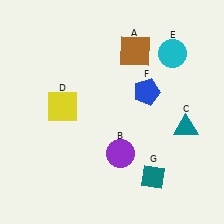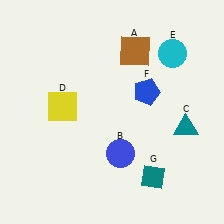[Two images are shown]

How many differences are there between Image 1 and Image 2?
There is 1 difference between the two images.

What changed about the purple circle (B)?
In Image 1, B is purple. In Image 2, it changed to blue.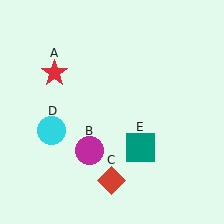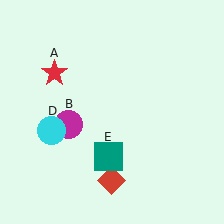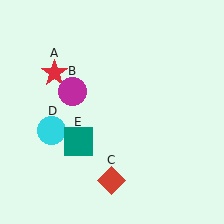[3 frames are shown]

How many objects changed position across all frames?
2 objects changed position: magenta circle (object B), teal square (object E).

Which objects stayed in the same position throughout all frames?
Red star (object A) and red diamond (object C) and cyan circle (object D) remained stationary.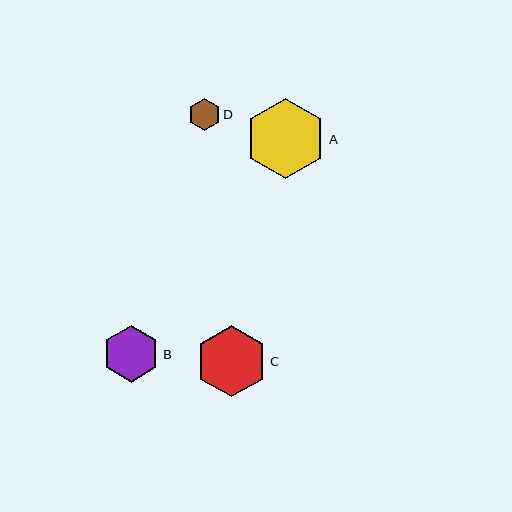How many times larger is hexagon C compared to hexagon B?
Hexagon C is approximately 1.3 times the size of hexagon B.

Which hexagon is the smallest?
Hexagon D is the smallest with a size of approximately 32 pixels.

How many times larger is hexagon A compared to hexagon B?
Hexagon A is approximately 1.4 times the size of hexagon B.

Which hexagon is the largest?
Hexagon A is the largest with a size of approximately 80 pixels.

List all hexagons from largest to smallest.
From largest to smallest: A, C, B, D.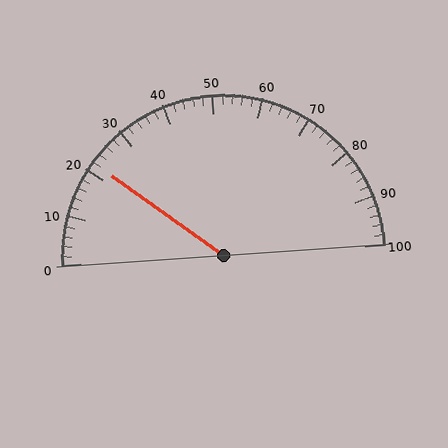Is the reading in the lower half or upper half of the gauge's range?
The reading is in the lower half of the range (0 to 100).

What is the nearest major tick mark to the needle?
The nearest major tick mark is 20.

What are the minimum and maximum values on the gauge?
The gauge ranges from 0 to 100.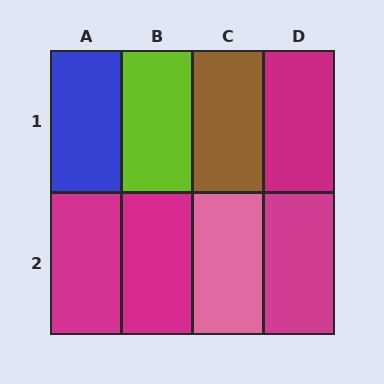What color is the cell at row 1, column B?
Lime.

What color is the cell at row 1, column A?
Blue.